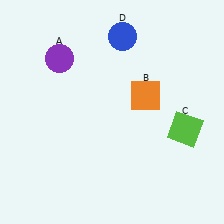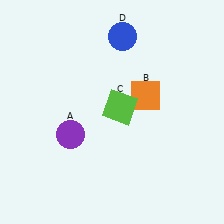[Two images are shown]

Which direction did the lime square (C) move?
The lime square (C) moved left.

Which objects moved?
The objects that moved are: the purple circle (A), the lime square (C).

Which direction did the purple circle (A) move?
The purple circle (A) moved down.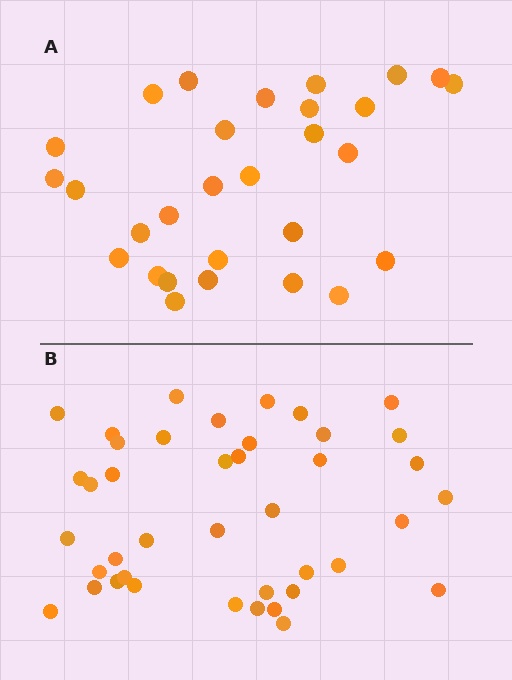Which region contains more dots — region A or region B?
Region B (the bottom region) has more dots.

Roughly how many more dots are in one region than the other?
Region B has roughly 12 or so more dots than region A.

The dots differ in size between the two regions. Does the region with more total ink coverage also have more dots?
No. Region A has more total ink coverage because its dots are larger, but region B actually contains more individual dots. Total area can be misleading — the number of items is what matters here.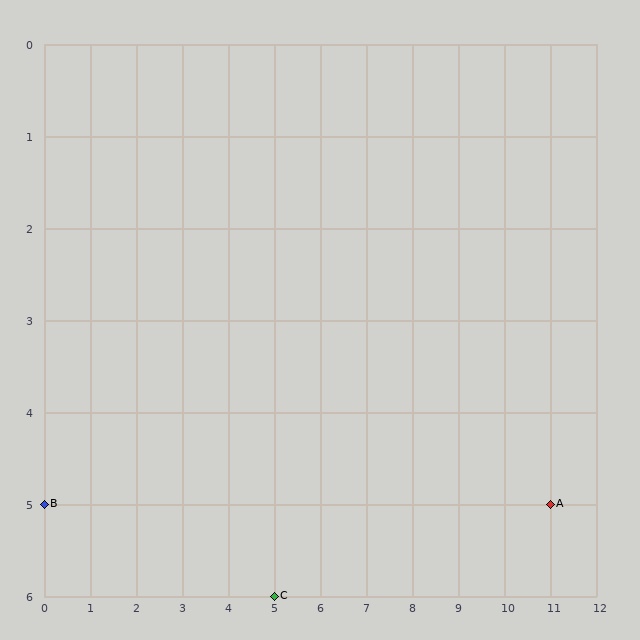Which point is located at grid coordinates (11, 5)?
Point A is at (11, 5).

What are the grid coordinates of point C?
Point C is at grid coordinates (5, 6).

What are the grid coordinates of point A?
Point A is at grid coordinates (11, 5).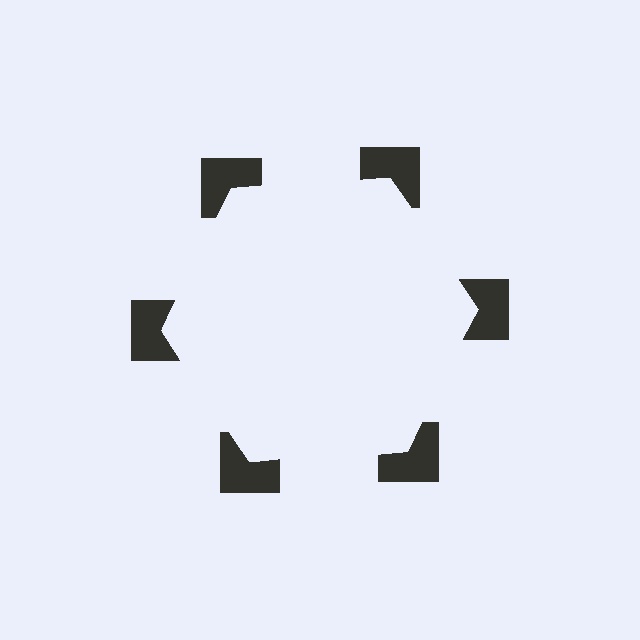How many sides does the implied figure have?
6 sides.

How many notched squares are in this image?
There are 6 — one at each vertex of the illusory hexagon.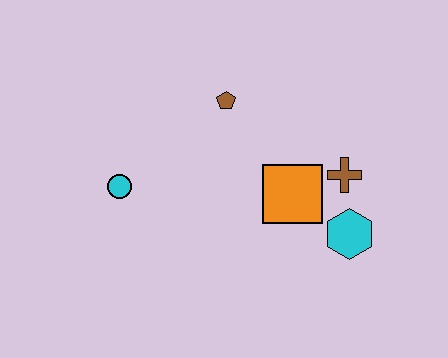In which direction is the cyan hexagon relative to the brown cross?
The cyan hexagon is below the brown cross.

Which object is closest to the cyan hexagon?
The brown cross is closest to the cyan hexagon.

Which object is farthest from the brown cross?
The cyan circle is farthest from the brown cross.